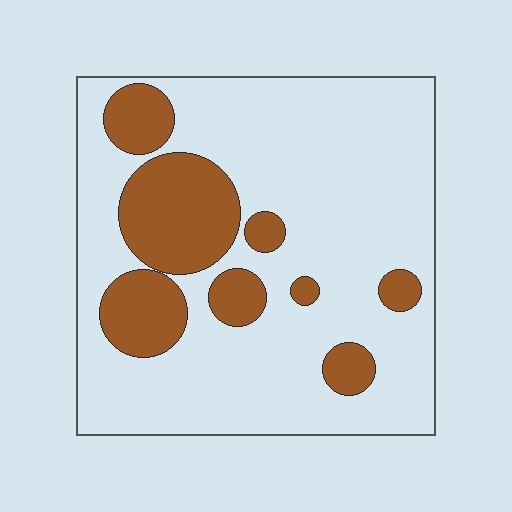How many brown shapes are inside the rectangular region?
8.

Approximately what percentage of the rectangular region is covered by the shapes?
Approximately 25%.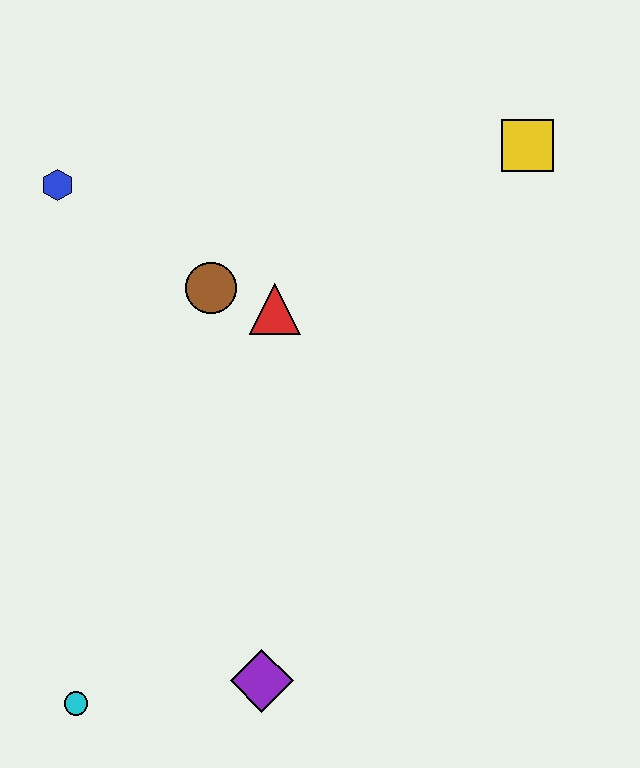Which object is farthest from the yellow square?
The cyan circle is farthest from the yellow square.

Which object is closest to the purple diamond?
The cyan circle is closest to the purple diamond.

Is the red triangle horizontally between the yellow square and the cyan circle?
Yes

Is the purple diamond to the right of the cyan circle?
Yes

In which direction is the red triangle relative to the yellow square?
The red triangle is to the left of the yellow square.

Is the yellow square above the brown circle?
Yes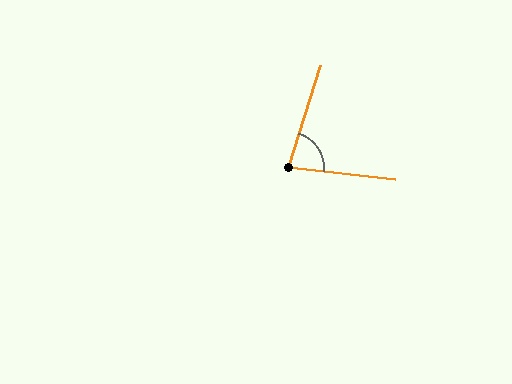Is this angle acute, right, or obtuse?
It is acute.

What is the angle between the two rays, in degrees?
Approximately 79 degrees.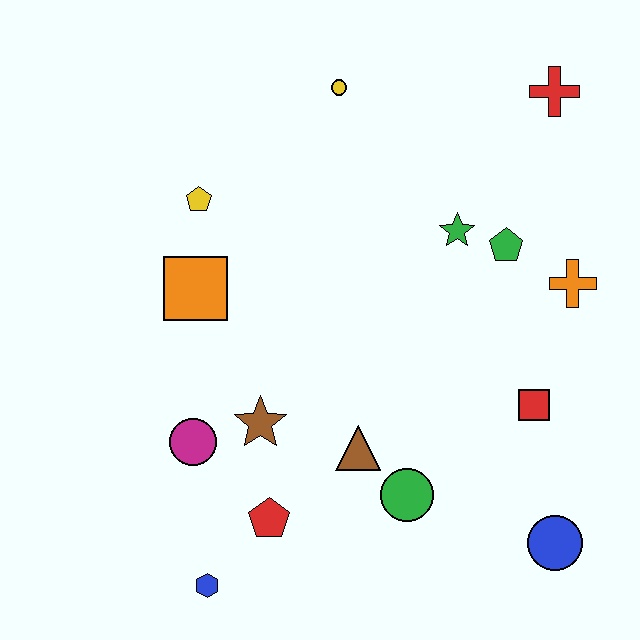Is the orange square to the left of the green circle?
Yes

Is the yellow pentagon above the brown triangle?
Yes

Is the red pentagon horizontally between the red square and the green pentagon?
No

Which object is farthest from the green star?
The blue hexagon is farthest from the green star.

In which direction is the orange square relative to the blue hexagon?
The orange square is above the blue hexagon.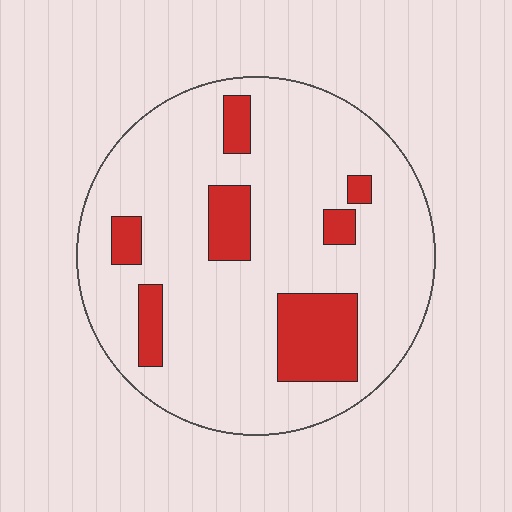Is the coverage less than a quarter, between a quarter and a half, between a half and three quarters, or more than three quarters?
Less than a quarter.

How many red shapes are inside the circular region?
7.